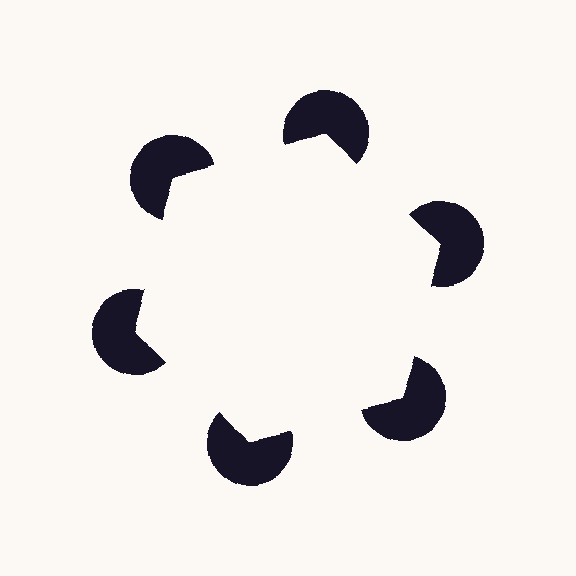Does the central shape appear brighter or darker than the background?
It typically appears slightly brighter than the background, even though no actual brightness change is drawn.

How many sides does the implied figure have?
6 sides.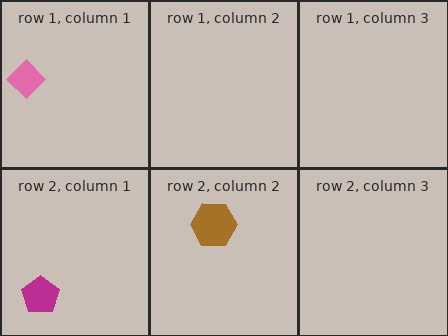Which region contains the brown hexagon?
The row 2, column 2 region.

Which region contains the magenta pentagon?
The row 2, column 1 region.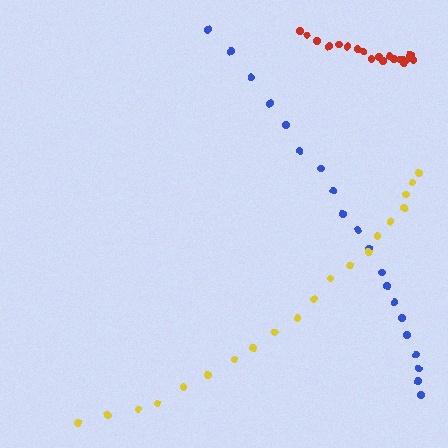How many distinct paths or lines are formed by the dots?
There are 3 distinct paths.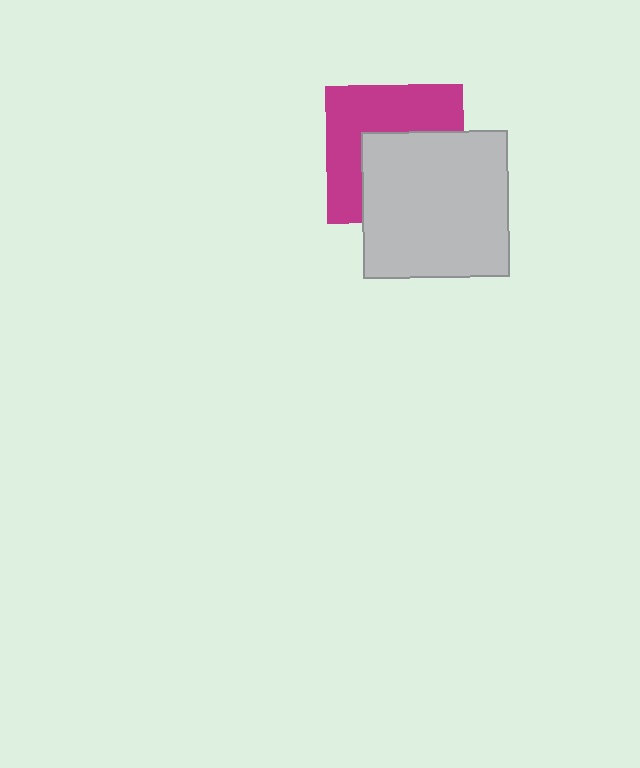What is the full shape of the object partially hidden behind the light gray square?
The partially hidden object is a magenta square.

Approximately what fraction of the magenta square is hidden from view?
Roughly 48% of the magenta square is hidden behind the light gray square.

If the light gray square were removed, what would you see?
You would see the complete magenta square.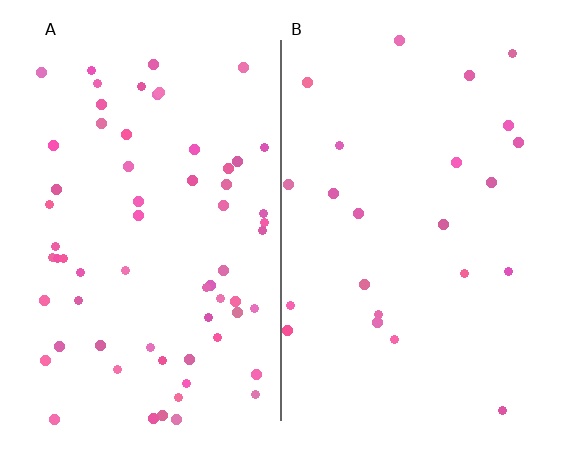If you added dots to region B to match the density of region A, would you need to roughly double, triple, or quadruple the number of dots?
Approximately triple.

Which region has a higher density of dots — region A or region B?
A (the left).